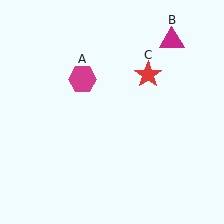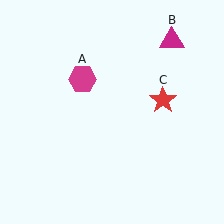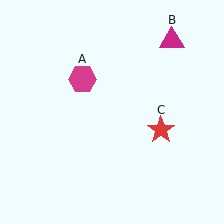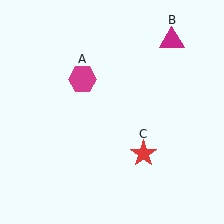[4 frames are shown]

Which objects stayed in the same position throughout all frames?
Magenta hexagon (object A) and magenta triangle (object B) remained stationary.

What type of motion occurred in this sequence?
The red star (object C) rotated clockwise around the center of the scene.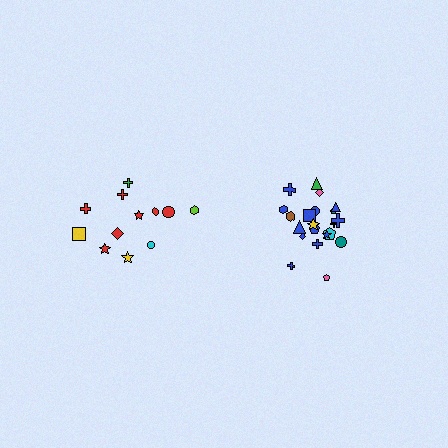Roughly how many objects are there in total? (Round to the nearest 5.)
Roughly 35 objects in total.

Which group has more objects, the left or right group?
The right group.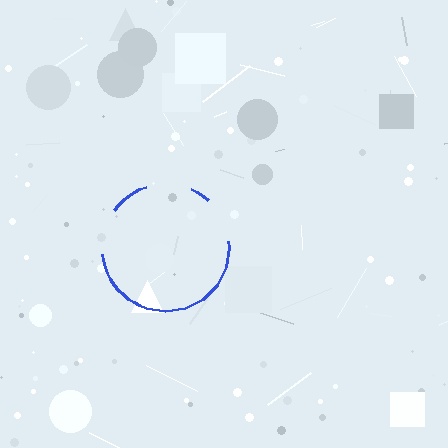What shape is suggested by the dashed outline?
The dashed outline suggests a circle.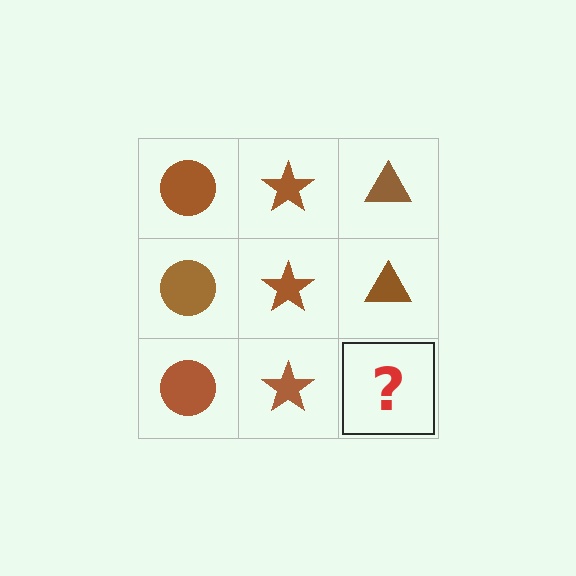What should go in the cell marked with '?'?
The missing cell should contain a brown triangle.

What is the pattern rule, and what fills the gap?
The rule is that each column has a consistent shape. The gap should be filled with a brown triangle.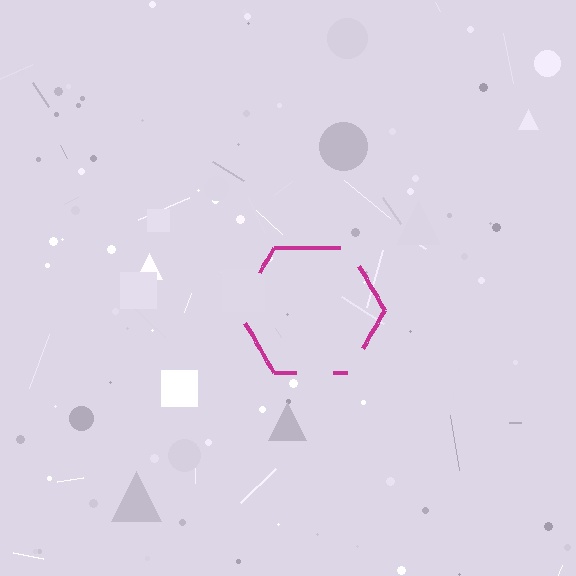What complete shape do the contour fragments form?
The contour fragments form a hexagon.